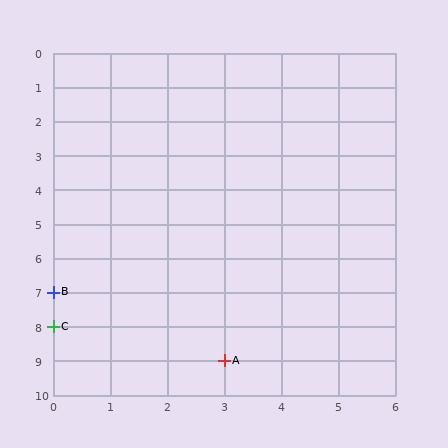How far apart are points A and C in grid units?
Points A and C are 3 columns and 1 row apart (about 3.2 grid units diagonally).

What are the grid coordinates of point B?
Point B is at grid coordinates (0, 7).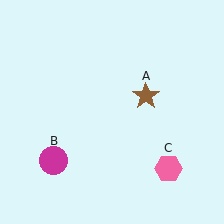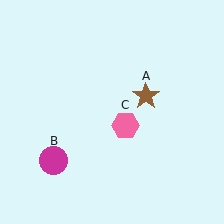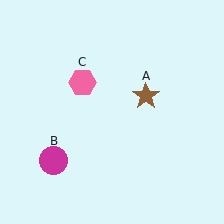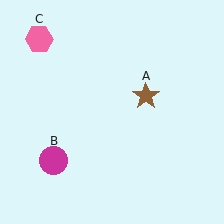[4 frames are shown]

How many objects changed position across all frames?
1 object changed position: pink hexagon (object C).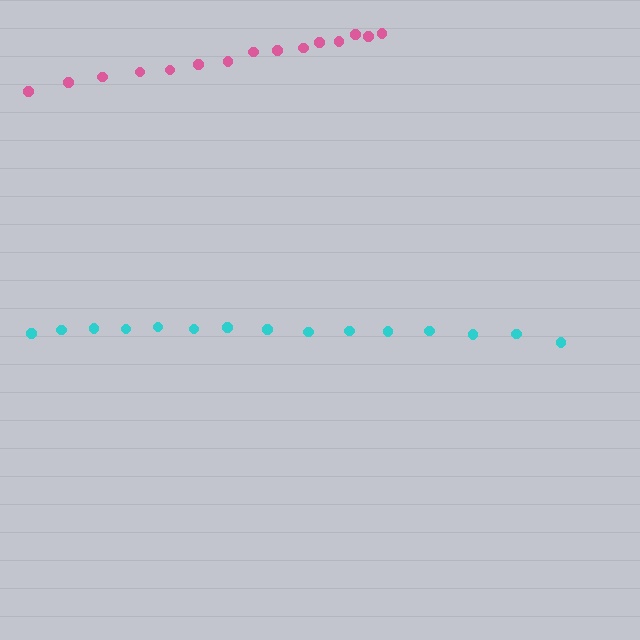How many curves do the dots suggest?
There are 2 distinct paths.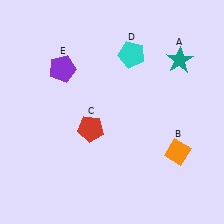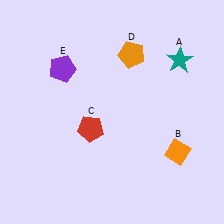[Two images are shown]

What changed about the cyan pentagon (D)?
In Image 1, D is cyan. In Image 2, it changed to orange.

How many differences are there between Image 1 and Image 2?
There is 1 difference between the two images.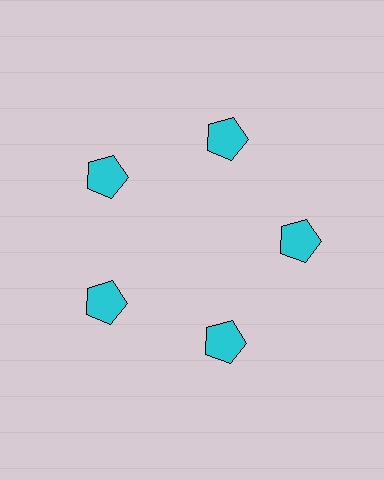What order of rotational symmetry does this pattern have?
This pattern has 5-fold rotational symmetry.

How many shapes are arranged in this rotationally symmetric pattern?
There are 5 shapes, arranged in 5 groups of 1.